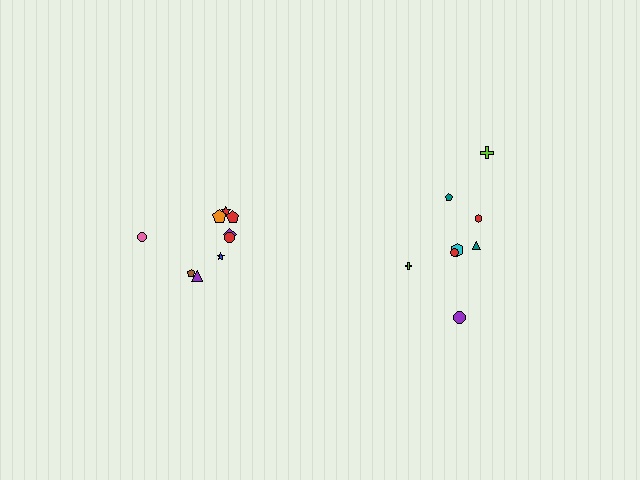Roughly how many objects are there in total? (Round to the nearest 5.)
Roughly 20 objects in total.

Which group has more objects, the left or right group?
The left group.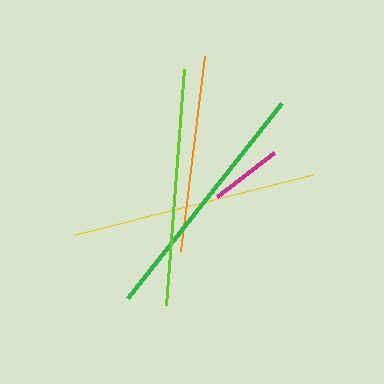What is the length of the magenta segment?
The magenta segment is approximately 72 pixels long.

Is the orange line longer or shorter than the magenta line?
The orange line is longer than the magenta line.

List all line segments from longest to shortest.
From longest to shortest: green, yellow, lime, orange, magenta.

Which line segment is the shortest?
The magenta line is the shortest at approximately 72 pixels.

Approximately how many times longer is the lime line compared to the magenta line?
The lime line is approximately 3.3 times the length of the magenta line.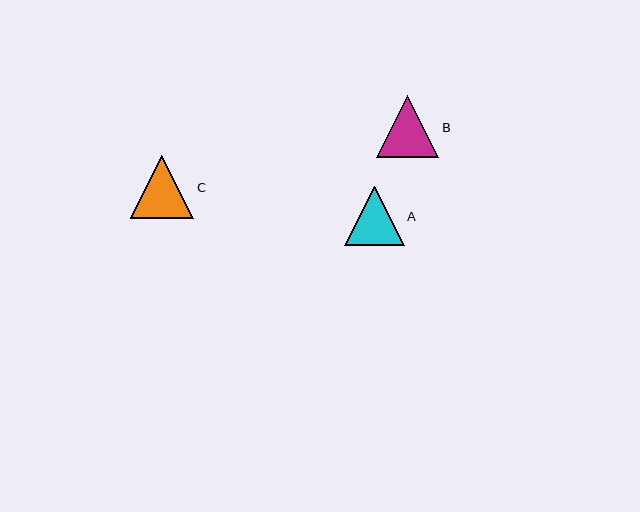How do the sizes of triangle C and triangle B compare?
Triangle C and triangle B are approximately the same size.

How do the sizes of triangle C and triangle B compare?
Triangle C and triangle B are approximately the same size.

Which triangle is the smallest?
Triangle A is the smallest with a size of approximately 60 pixels.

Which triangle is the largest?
Triangle C is the largest with a size of approximately 63 pixels.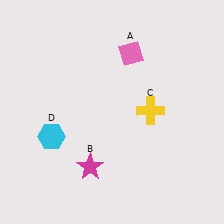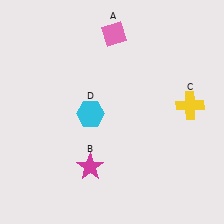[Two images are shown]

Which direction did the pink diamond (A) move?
The pink diamond (A) moved up.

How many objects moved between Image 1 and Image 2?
3 objects moved between the two images.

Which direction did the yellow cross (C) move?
The yellow cross (C) moved right.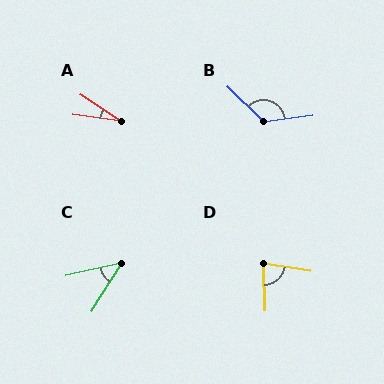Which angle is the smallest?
A, at approximately 27 degrees.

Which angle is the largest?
B, at approximately 128 degrees.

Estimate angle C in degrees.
Approximately 45 degrees.